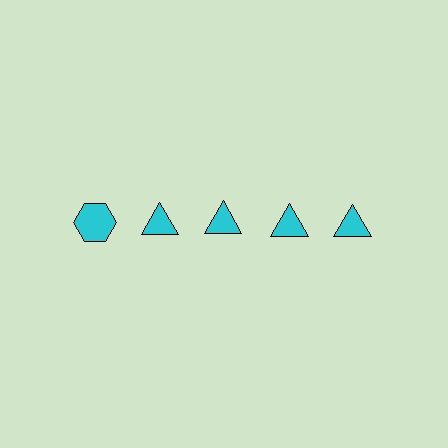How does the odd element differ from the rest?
It has a different shape: hexagon instead of triangle.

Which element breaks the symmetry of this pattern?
The cyan hexagon in the top row, leftmost column breaks the symmetry. All other shapes are cyan triangles.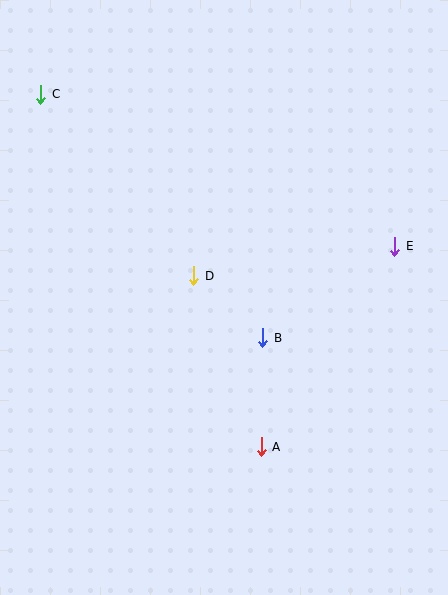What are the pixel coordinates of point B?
Point B is at (263, 338).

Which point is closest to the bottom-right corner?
Point A is closest to the bottom-right corner.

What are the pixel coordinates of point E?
Point E is at (395, 246).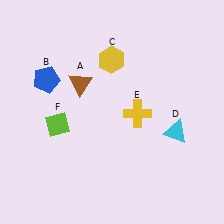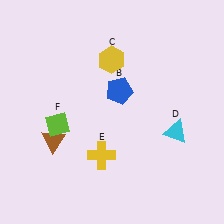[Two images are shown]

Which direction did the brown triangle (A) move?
The brown triangle (A) moved down.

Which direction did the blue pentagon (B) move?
The blue pentagon (B) moved right.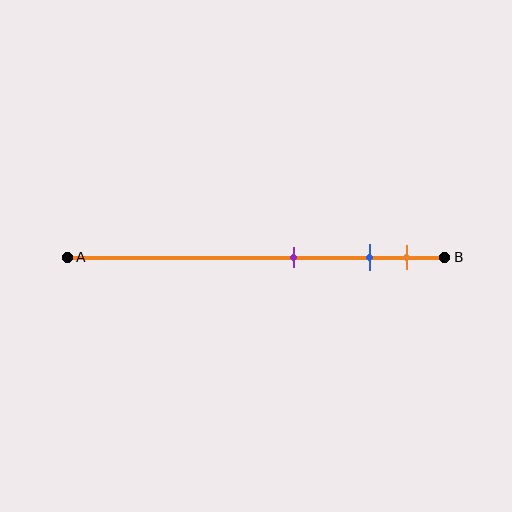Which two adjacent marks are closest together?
The blue and orange marks are the closest adjacent pair.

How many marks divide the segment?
There are 3 marks dividing the segment.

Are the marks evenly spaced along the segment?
No, the marks are not evenly spaced.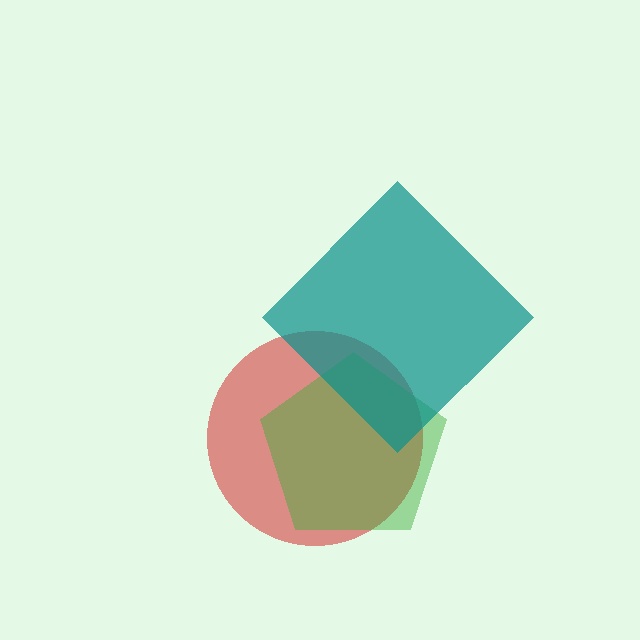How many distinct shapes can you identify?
There are 3 distinct shapes: a red circle, a green pentagon, a teal diamond.